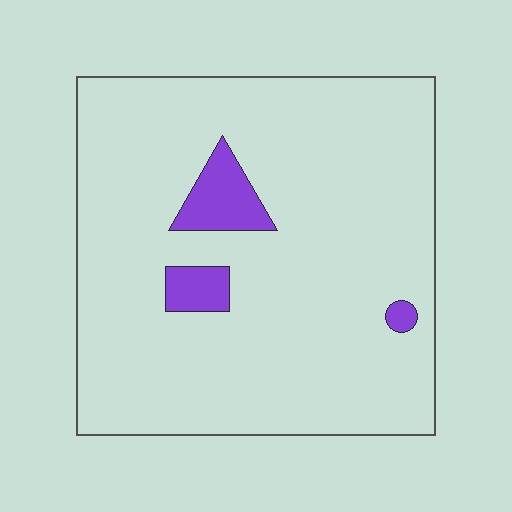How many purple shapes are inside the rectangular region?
3.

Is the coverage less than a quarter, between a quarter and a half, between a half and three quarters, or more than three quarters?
Less than a quarter.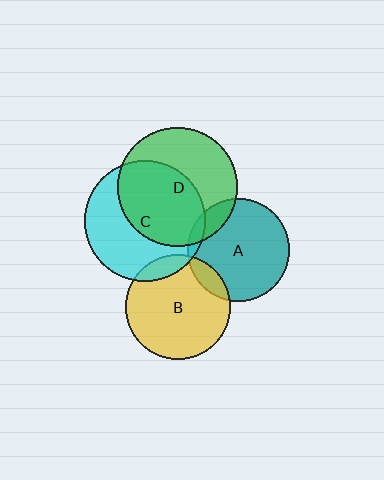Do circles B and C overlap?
Yes.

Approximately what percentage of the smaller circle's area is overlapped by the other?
Approximately 10%.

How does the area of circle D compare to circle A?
Approximately 1.3 times.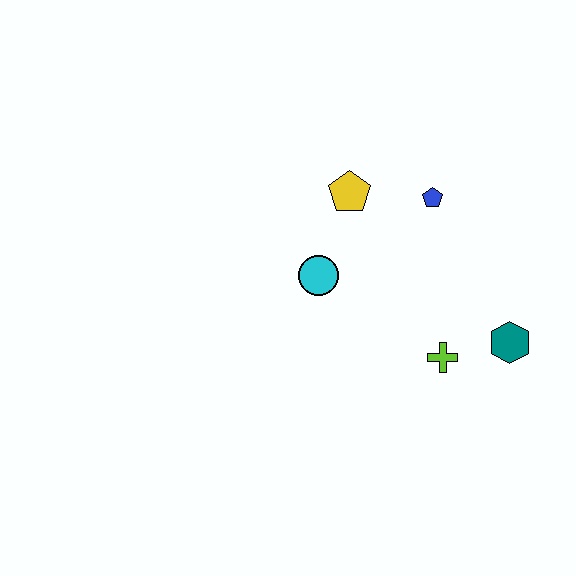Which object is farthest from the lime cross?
The yellow pentagon is farthest from the lime cross.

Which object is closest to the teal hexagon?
The lime cross is closest to the teal hexagon.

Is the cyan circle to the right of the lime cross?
No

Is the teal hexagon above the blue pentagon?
No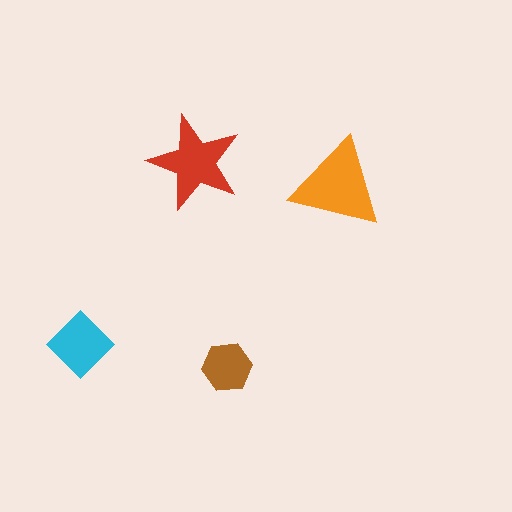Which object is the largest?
The orange triangle.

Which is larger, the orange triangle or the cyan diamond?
The orange triangle.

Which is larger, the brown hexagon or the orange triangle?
The orange triangle.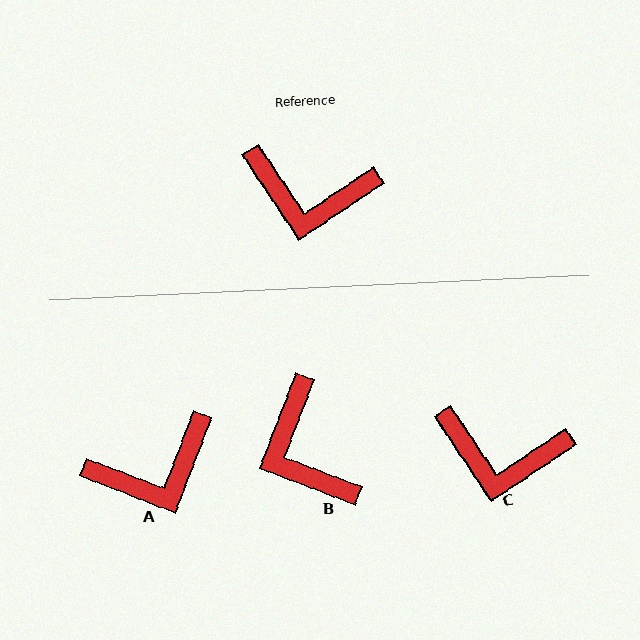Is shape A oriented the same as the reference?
No, it is off by about 35 degrees.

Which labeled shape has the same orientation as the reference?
C.